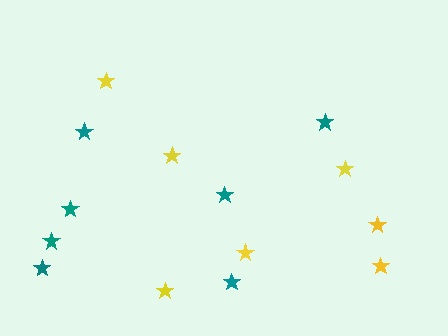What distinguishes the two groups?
There are 2 groups: one group of teal stars (7) and one group of yellow stars (7).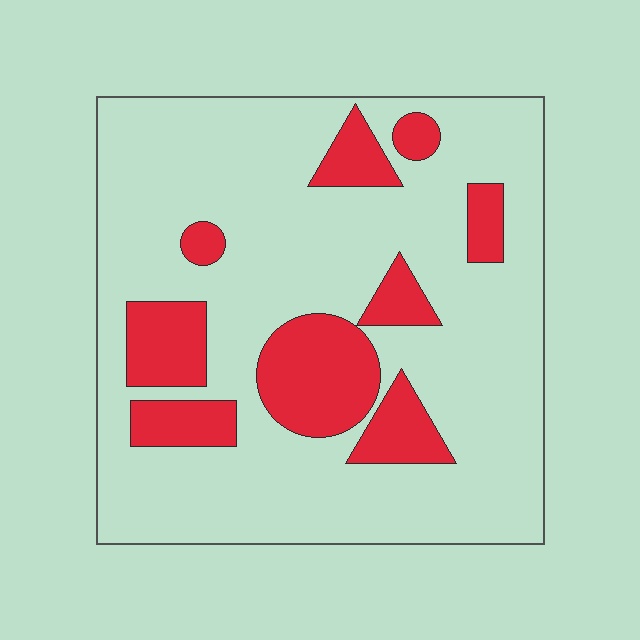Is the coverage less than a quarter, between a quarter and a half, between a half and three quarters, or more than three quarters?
Less than a quarter.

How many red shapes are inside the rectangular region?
9.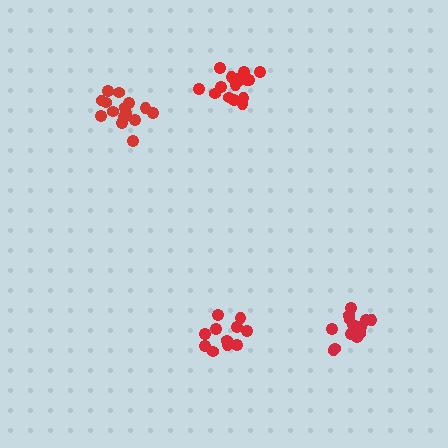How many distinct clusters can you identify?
There are 4 distinct clusters.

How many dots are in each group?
Group 1: 15 dots, Group 2: 11 dots, Group 3: 17 dots, Group 4: 14 dots (57 total).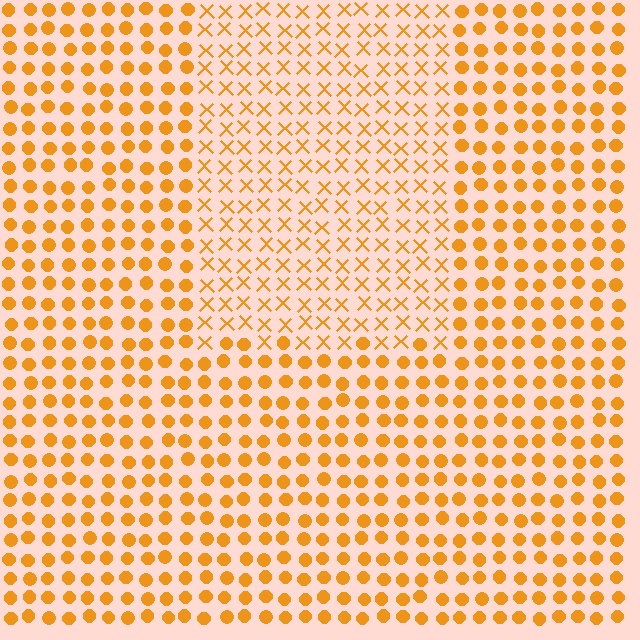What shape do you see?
I see a rectangle.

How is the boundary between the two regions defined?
The boundary is defined by a change in element shape: X marks inside vs. circles outside. All elements share the same color and spacing.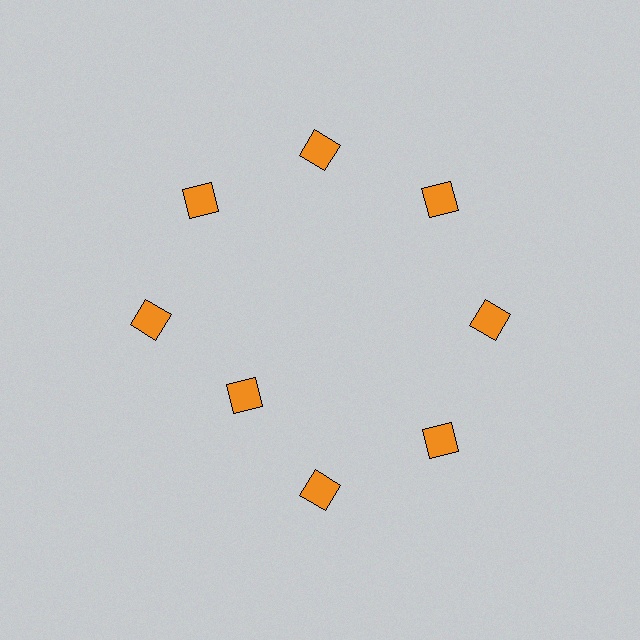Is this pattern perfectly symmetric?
No. The 8 orange diamonds are arranged in a ring, but one element near the 8 o'clock position is pulled inward toward the center, breaking the 8-fold rotational symmetry.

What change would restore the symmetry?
The symmetry would be restored by moving it outward, back onto the ring so that all 8 diamonds sit at equal angles and equal distance from the center.